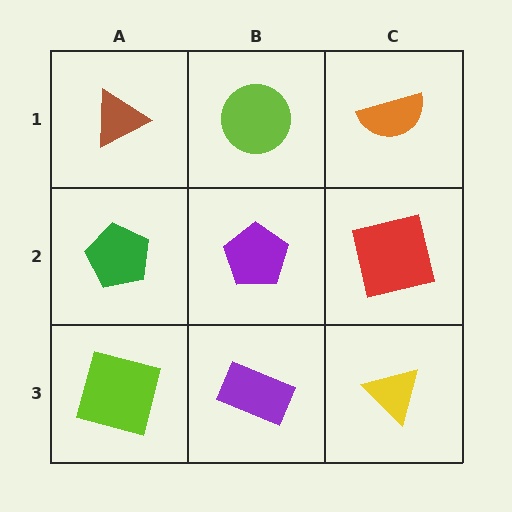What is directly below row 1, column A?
A green pentagon.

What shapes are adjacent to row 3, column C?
A red square (row 2, column C), a purple rectangle (row 3, column B).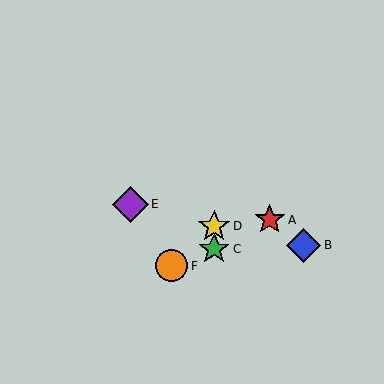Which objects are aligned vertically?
Objects C, D are aligned vertically.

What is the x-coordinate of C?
Object C is at x≈214.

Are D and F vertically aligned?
No, D is at x≈214 and F is at x≈172.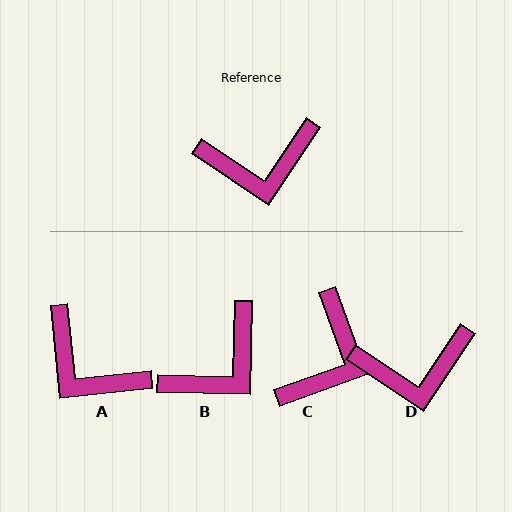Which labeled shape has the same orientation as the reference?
D.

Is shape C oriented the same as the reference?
No, it is off by about 54 degrees.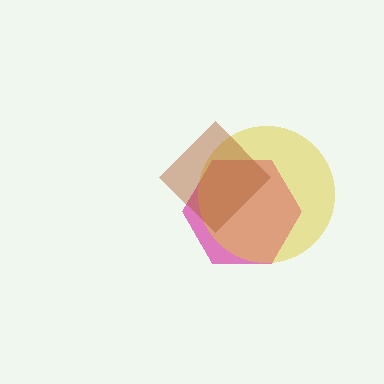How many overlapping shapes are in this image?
There are 3 overlapping shapes in the image.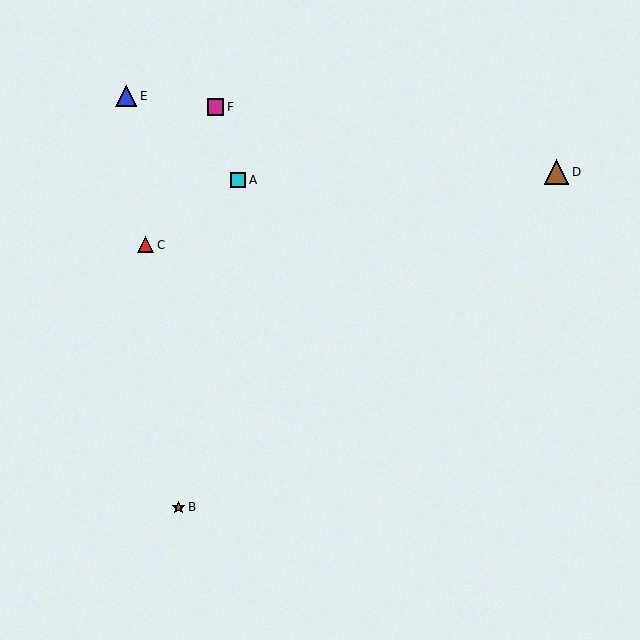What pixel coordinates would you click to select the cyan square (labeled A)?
Click at (238, 180) to select the cyan square A.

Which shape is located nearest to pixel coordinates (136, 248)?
The red triangle (labeled C) at (146, 245) is nearest to that location.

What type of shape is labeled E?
Shape E is a blue triangle.